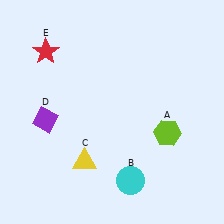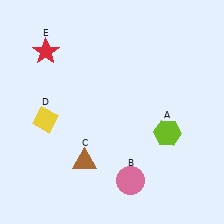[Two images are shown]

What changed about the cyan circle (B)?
In Image 1, B is cyan. In Image 2, it changed to pink.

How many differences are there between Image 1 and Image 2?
There are 3 differences between the two images.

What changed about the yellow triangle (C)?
In Image 1, C is yellow. In Image 2, it changed to brown.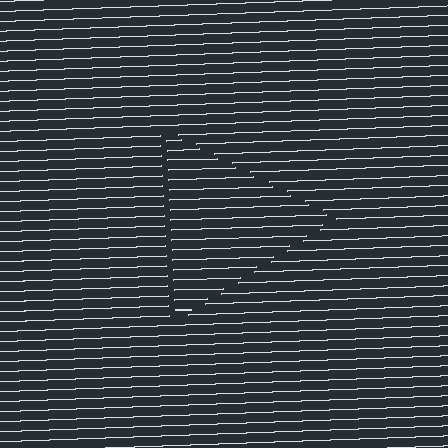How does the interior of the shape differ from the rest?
The interior of the shape contains the same grating, shifted by half a period — the contour is defined by the phase discontinuity where line-ends from the inner and outer gratings abut.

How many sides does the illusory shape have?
3 sides — the line-ends trace a triangle.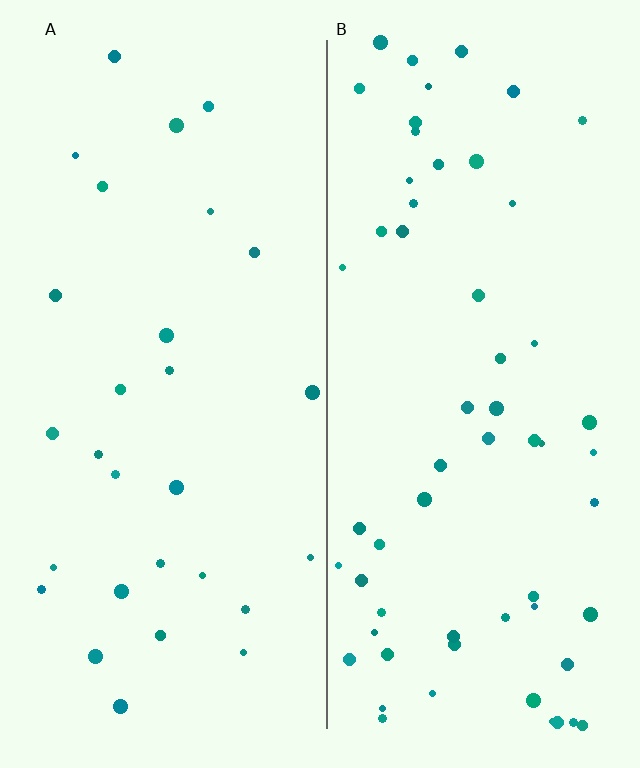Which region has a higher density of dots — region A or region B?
B (the right).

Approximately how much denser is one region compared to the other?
Approximately 2.1× — region B over region A.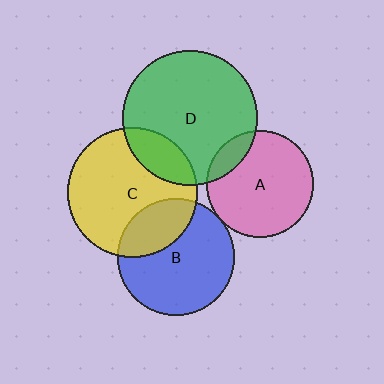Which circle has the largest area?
Circle D (green).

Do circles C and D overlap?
Yes.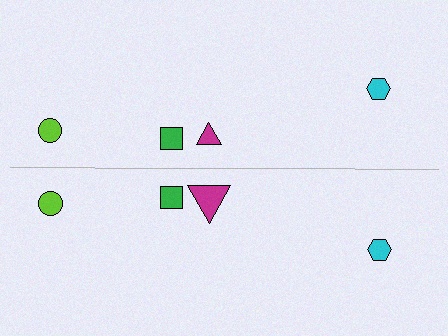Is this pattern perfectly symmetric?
No, the pattern is not perfectly symmetric. The magenta triangle on the bottom side has a different size than its mirror counterpart.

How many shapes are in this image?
There are 8 shapes in this image.